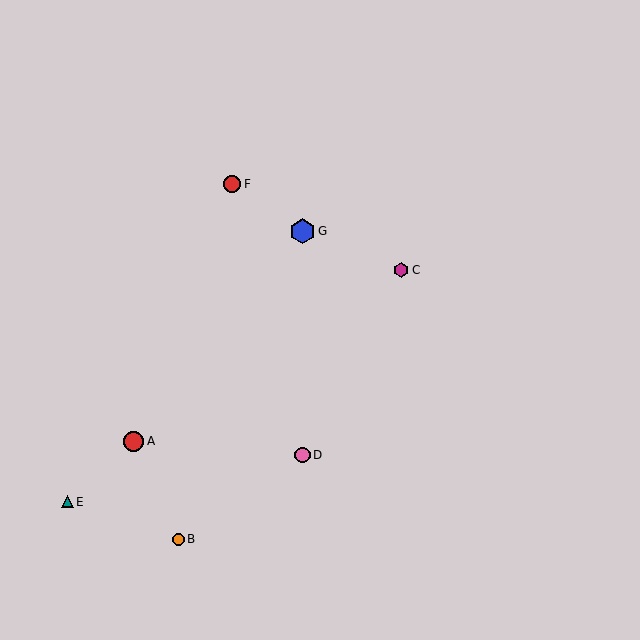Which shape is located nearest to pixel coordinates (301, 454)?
The pink circle (labeled D) at (303, 455) is nearest to that location.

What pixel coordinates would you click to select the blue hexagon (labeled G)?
Click at (303, 231) to select the blue hexagon G.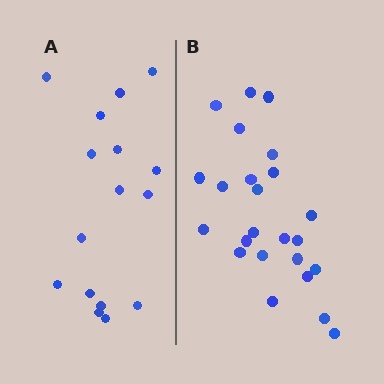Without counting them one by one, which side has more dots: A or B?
Region B (the right region) has more dots.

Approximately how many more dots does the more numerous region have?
Region B has roughly 8 or so more dots than region A.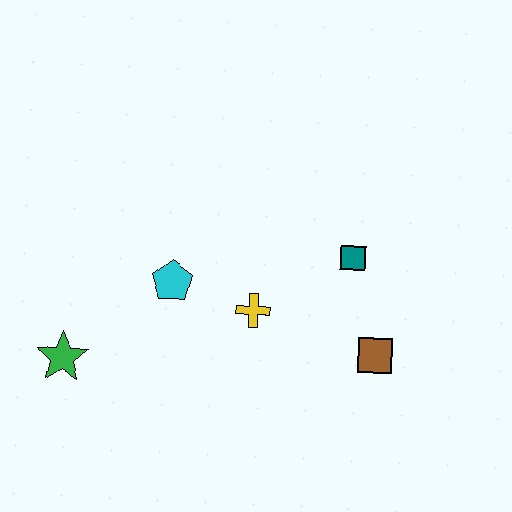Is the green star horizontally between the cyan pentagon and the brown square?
No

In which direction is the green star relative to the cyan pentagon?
The green star is to the left of the cyan pentagon.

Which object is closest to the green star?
The cyan pentagon is closest to the green star.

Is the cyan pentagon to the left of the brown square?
Yes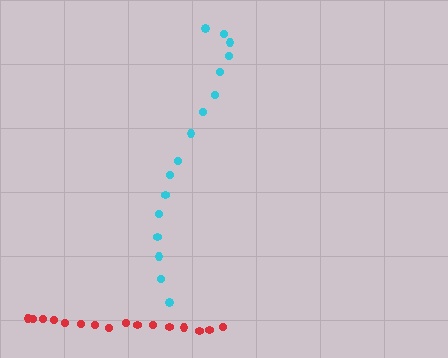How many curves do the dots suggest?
There are 2 distinct paths.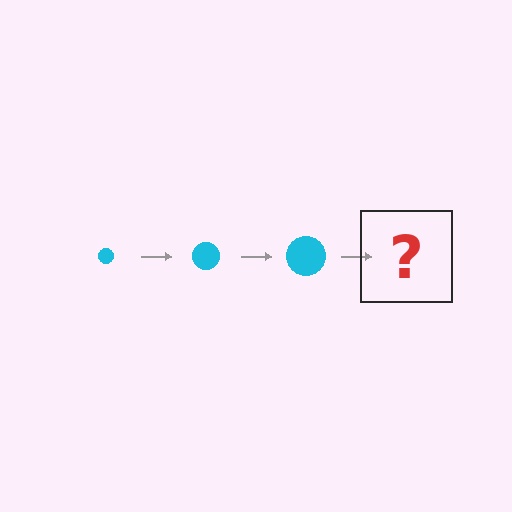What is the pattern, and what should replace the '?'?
The pattern is that the circle gets progressively larger each step. The '?' should be a cyan circle, larger than the previous one.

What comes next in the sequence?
The next element should be a cyan circle, larger than the previous one.